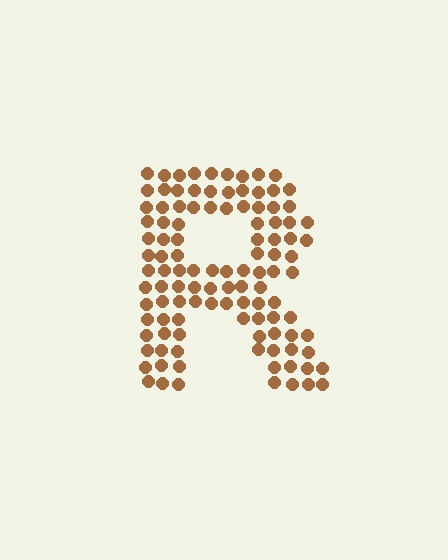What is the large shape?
The large shape is the letter R.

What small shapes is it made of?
It is made of small circles.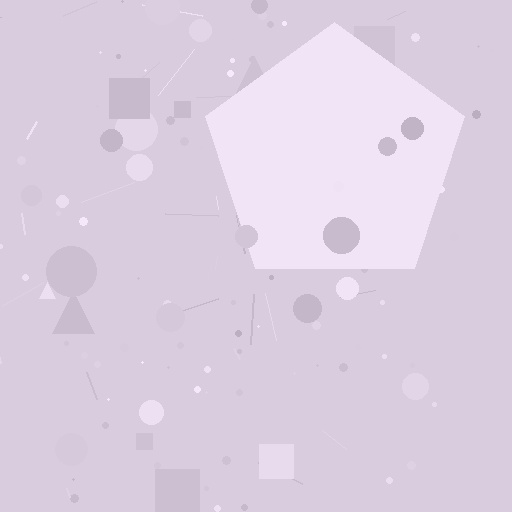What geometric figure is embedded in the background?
A pentagon is embedded in the background.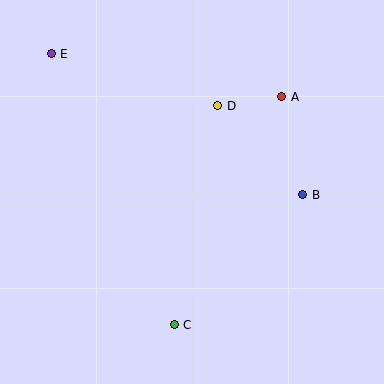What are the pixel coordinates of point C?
Point C is at (174, 325).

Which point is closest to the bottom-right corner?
Point B is closest to the bottom-right corner.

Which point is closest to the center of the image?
Point D at (218, 106) is closest to the center.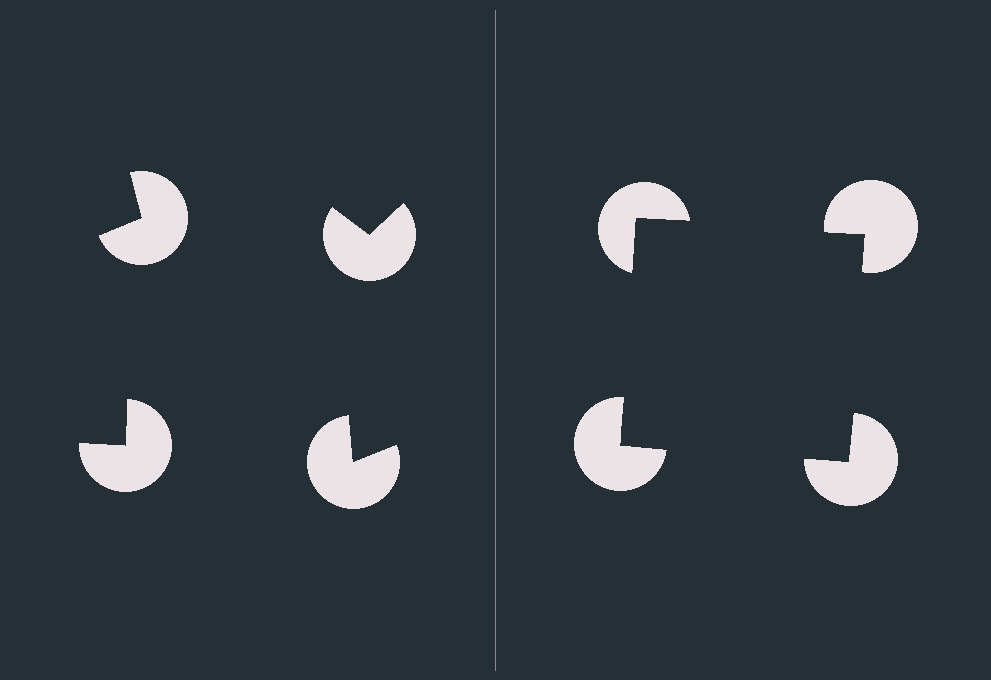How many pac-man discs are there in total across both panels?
8 — 4 on each side.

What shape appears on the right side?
An illusory square.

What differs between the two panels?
The pac-man discs are positioned identically on both sides; only the wedge orientations differ. On the right they align to a square; on the left they are misaligned.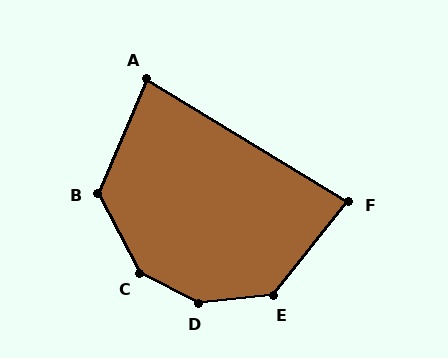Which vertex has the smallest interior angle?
A, at approximately 82 degrees.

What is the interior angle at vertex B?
Approximately 130 degrees (obtuse).